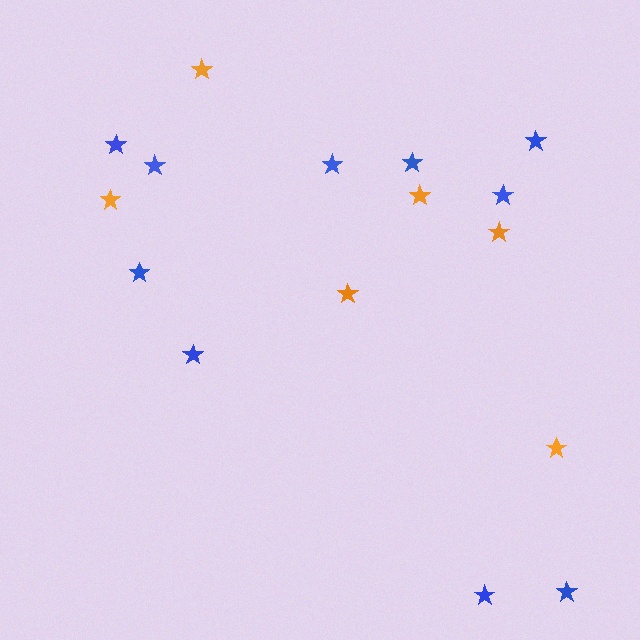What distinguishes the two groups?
There are 2 groups: one group of orange stars (6) and one group of blue stars (10).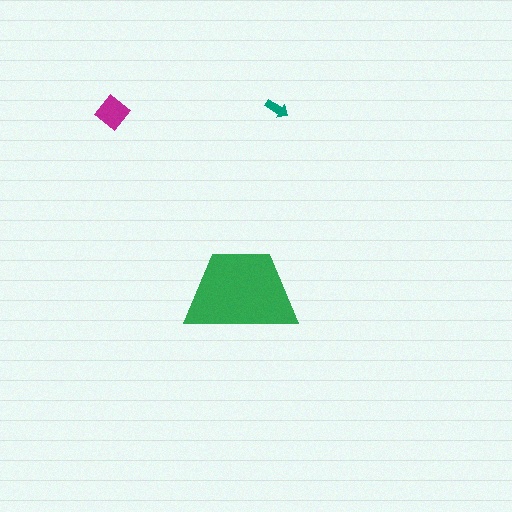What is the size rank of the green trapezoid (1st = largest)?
1st.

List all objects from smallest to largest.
The teal arrow, the magenta diamond, the green trapezoid.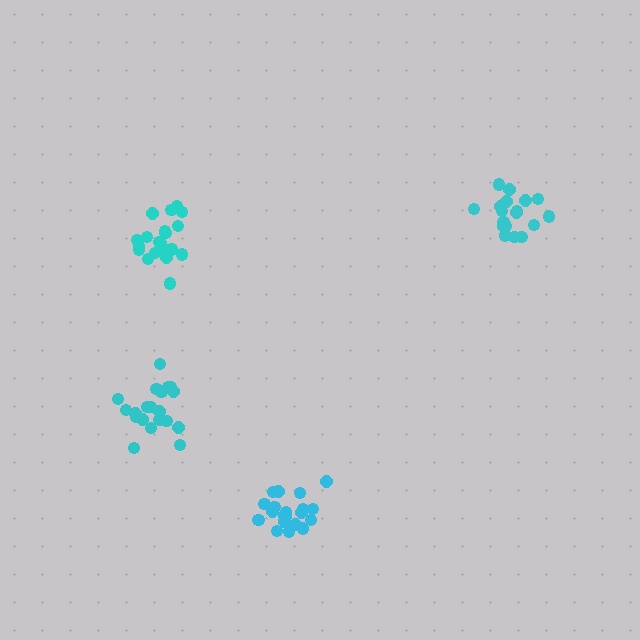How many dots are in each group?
Group 1: 20 dots, Group 2: 21 dots, Group 3: 18 dots, Group 4: 20 dots (79 total).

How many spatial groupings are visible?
There are 4 spatial groupings.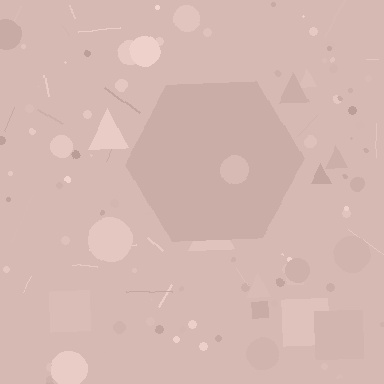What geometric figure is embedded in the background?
A hexagon is embedded in the background.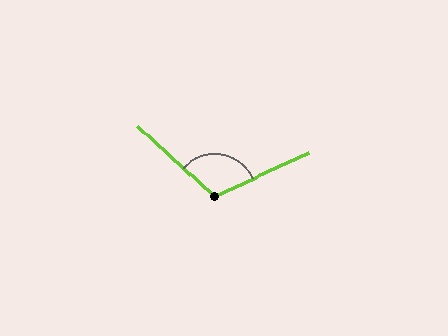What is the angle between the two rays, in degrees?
Approximately 112 degrees.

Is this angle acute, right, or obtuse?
It is obtuse.